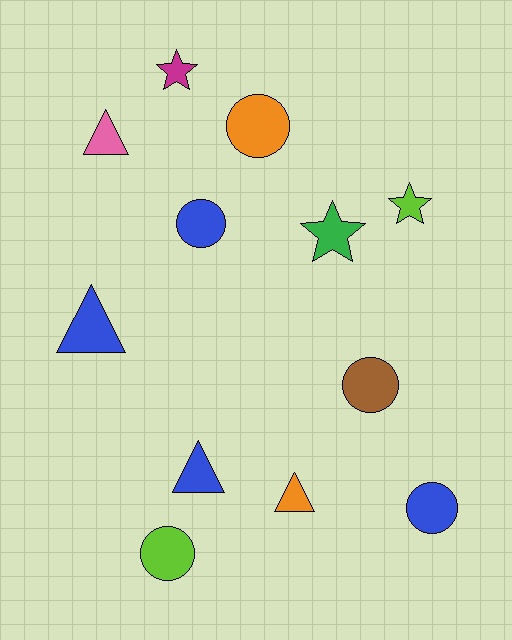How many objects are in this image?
There are 12 objects.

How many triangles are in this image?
There are 4 triangles.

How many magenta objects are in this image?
There is 1 magenta object.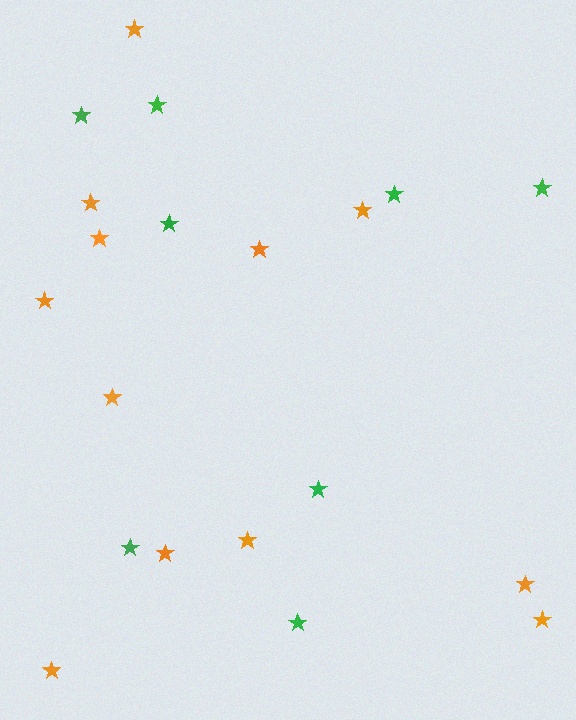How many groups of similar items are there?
There are 2 groups: one group of green stars (8) and one group of orange stars (12).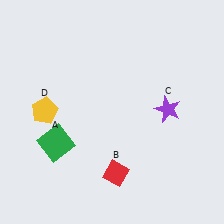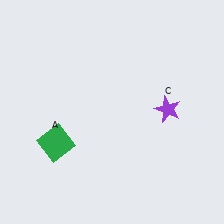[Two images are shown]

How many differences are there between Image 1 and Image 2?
There are 2 differences between the two images.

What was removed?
The yellow pentagon (D), the red diamond (B) were removed in Image 2.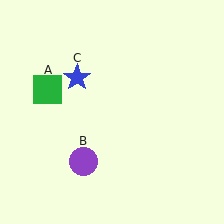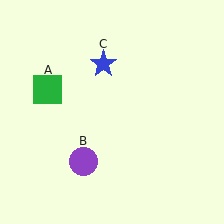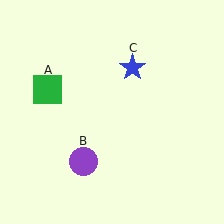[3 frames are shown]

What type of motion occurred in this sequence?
The blue star (object C) rotated clockwise around the center of the scene.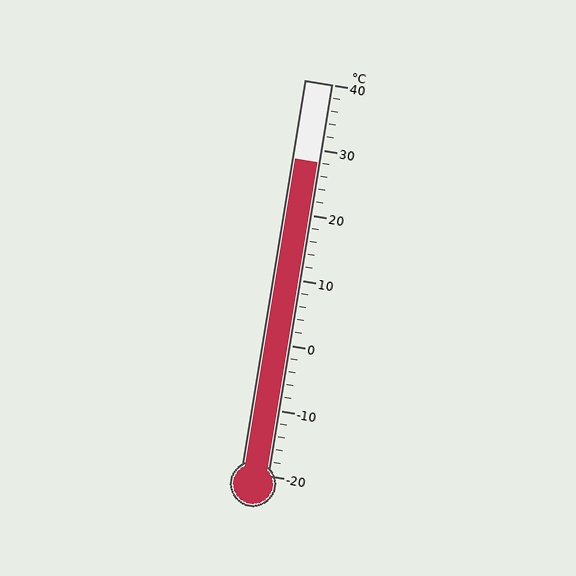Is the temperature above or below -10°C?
The temperature is above -10°C.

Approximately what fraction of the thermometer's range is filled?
The thermometer is filled to approximately 80% of its range.